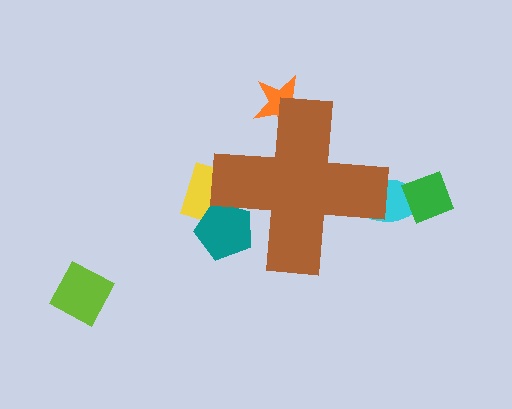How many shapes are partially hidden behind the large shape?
4 shapes are partially hidden.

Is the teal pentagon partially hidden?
Yes, the teal pentagon is partially hidden behind the brown cross.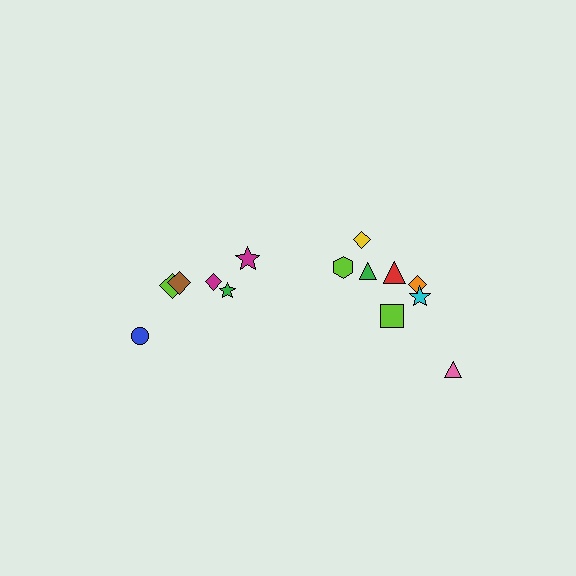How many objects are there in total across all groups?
There are 14 objects.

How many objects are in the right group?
There are 8 objects.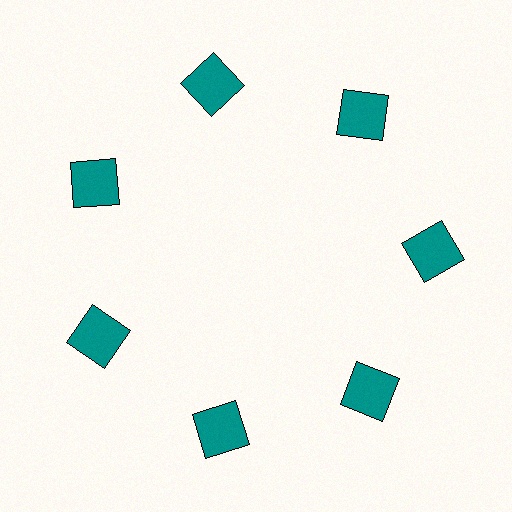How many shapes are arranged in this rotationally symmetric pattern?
There are 7 shapes, arranged in 7 groups of 1.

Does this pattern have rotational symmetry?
Yes, this pattern has 7-fold rotational symmetry. It looks the same after rotating 51 degrees around the center.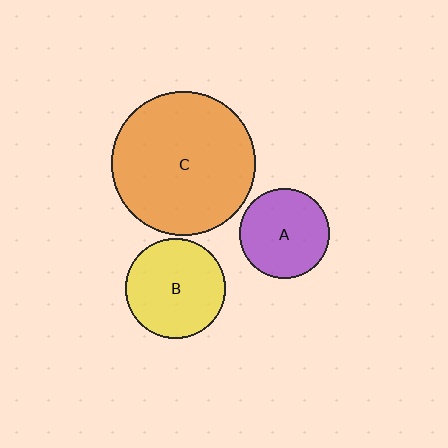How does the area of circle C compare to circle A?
Approximately 2.6 times.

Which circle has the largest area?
Circle C (orange).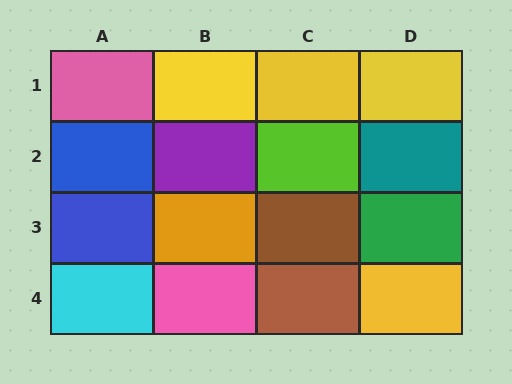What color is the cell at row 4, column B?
Pink.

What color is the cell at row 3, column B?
Orange.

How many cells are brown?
2 cells are brown.